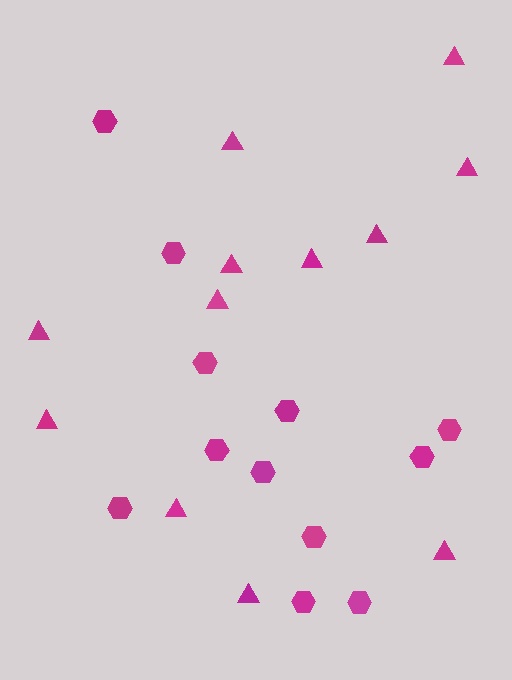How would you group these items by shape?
There are 2 groups: one group of hexagons (12) and one group of triangles (12).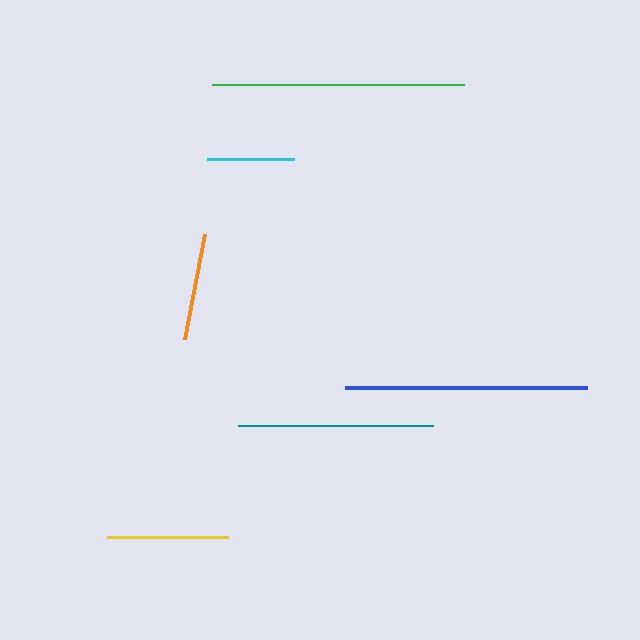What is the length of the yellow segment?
The yellow segment is approximately 121 pixels long.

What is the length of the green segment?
The green segment is approximately 252 pixels long.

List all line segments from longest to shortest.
From longest to shortest: green, blue, teal, yellow, orange, cyan.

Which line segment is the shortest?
The cyan line is the shortest at approximately 87 pixels.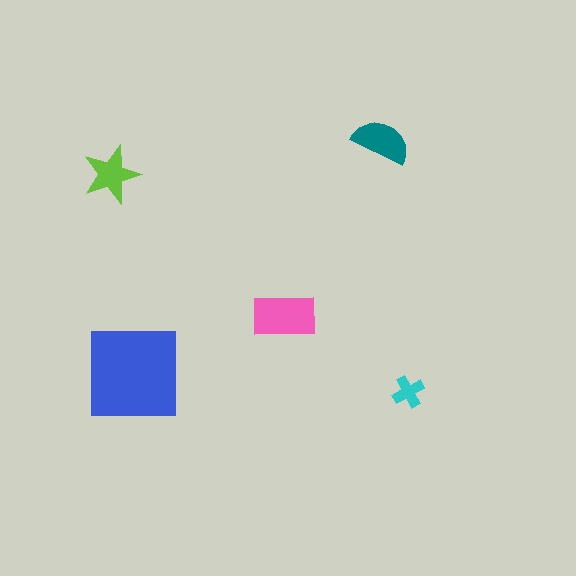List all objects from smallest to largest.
The cyan cross, the lime star, the teal semicircle, the pink rectangle, the blue square.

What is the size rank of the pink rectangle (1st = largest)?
2nd.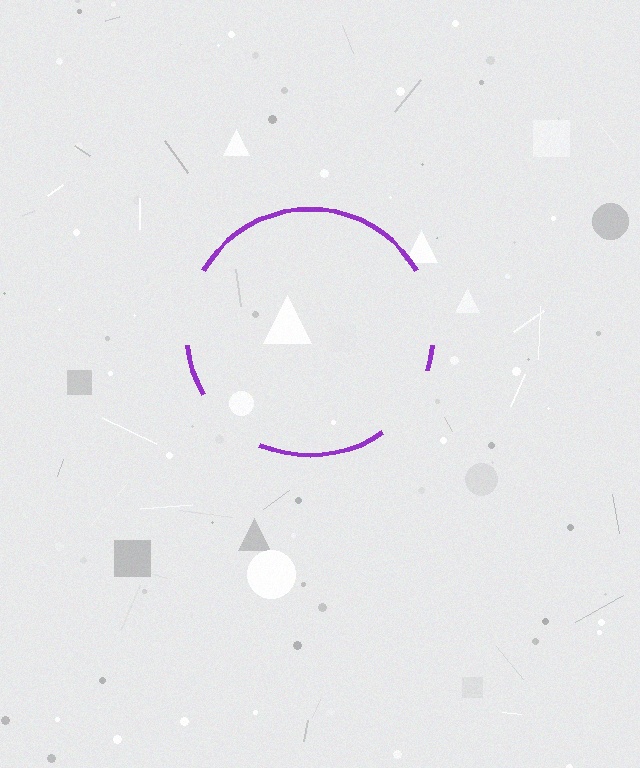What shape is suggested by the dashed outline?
The dashed outline suggests a circle.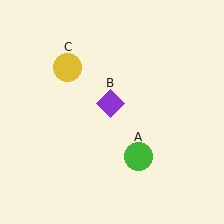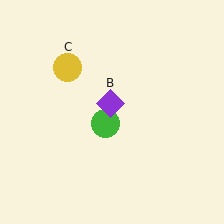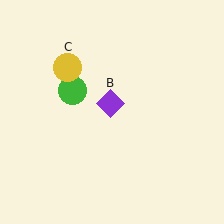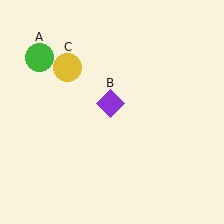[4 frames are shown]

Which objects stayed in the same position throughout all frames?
Purple diamond (object B) and yellow circle (object C) remained stationary.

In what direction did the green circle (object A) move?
The green circle (object A) moved up and to the left.